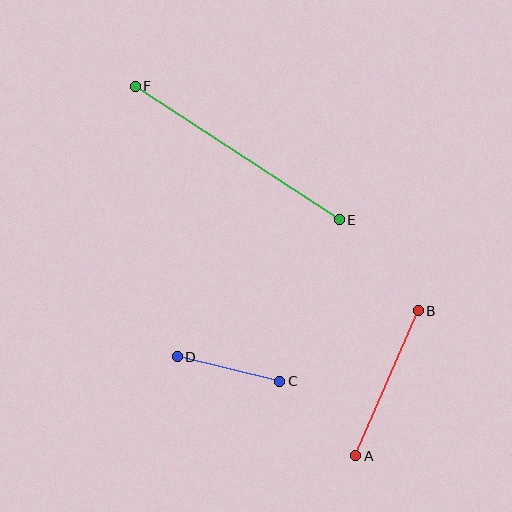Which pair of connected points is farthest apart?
Points E and F are farthest apart.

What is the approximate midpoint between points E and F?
The midpoint is at approximately (237, 153) pixels.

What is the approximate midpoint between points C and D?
The midpoint is at approximately (229, 369) pixels.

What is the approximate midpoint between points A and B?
The midpoint is at approximately (387, 383) pixels.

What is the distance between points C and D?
The distance is approximately 105 pixels.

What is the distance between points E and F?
The distance is approximately 244 pixels.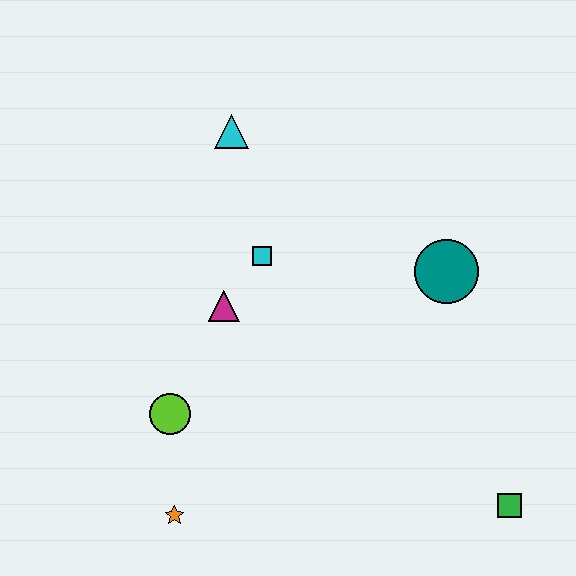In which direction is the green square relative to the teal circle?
The green square is below the teal circle.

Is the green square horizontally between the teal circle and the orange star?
No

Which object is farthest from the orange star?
The cyan triangle is farthest from the orange star.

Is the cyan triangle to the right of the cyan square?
No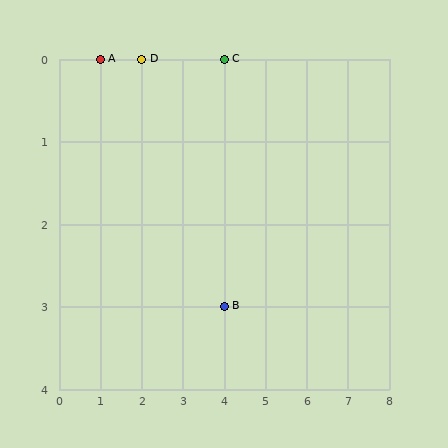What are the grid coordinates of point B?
Point B is at grid coordinates (4, 3).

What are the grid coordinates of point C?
Point C is at grid coordinates (4, 0).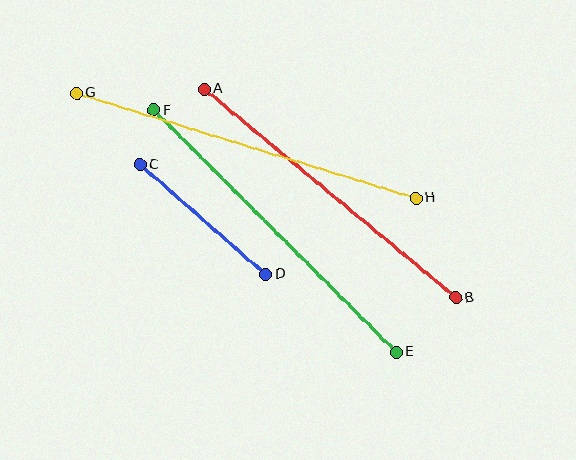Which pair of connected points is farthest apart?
Points G and H are farthest apart.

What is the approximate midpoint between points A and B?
The midpoint is at approximately (330, 193) pixels.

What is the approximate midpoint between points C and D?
The midpoint is at approximately (203, 219) pixels.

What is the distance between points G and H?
The distance is approximately 355 pixels.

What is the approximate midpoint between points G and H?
The midpoint is at approximately (246, 146) pixels.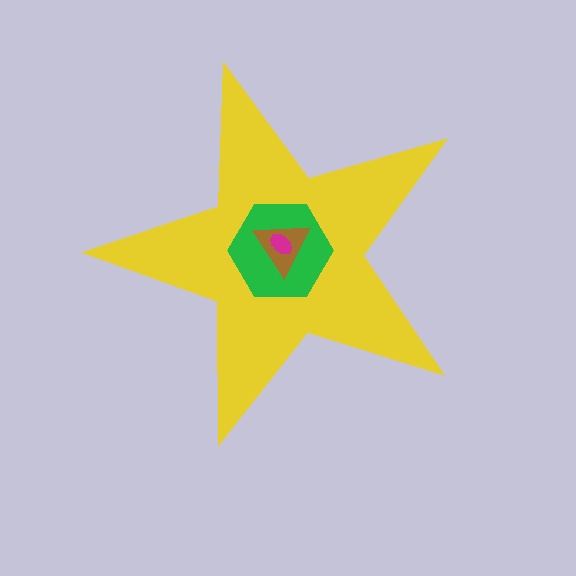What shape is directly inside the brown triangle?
The magenta ellipse.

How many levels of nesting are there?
4.